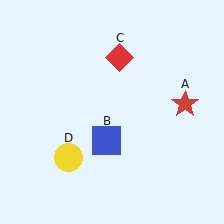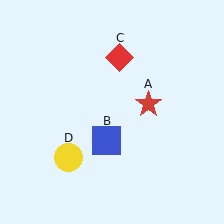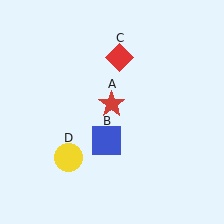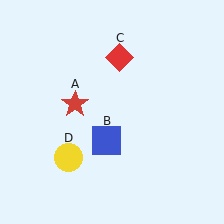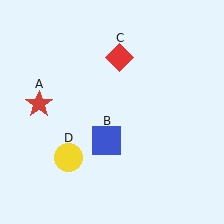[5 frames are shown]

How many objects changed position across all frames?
1 object changed position: red star (object A).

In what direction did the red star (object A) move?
The red star (object A) moved left.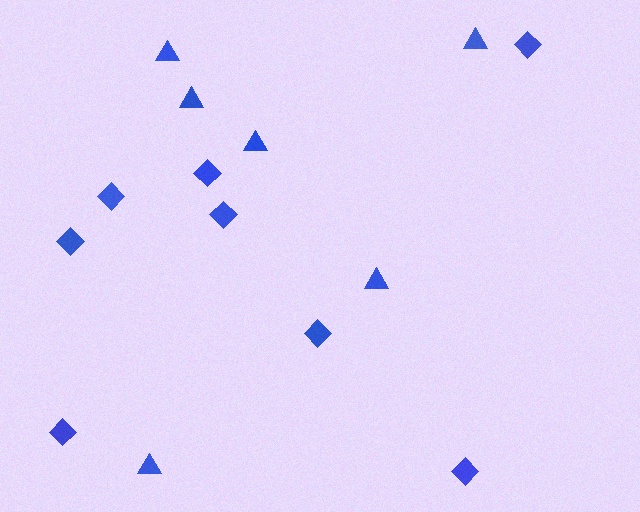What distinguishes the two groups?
There are 2 groups: one group of diamonds (8) and one group of triangles (6).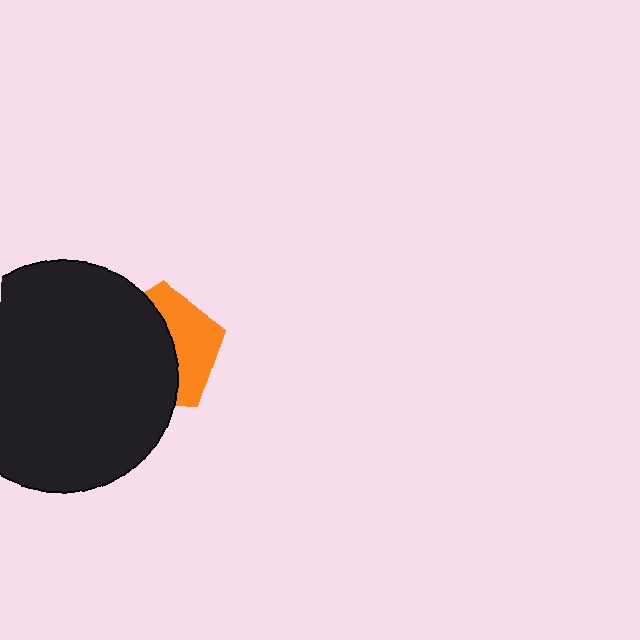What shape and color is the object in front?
The object in front is a black circle.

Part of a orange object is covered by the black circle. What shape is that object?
It is a pentagon.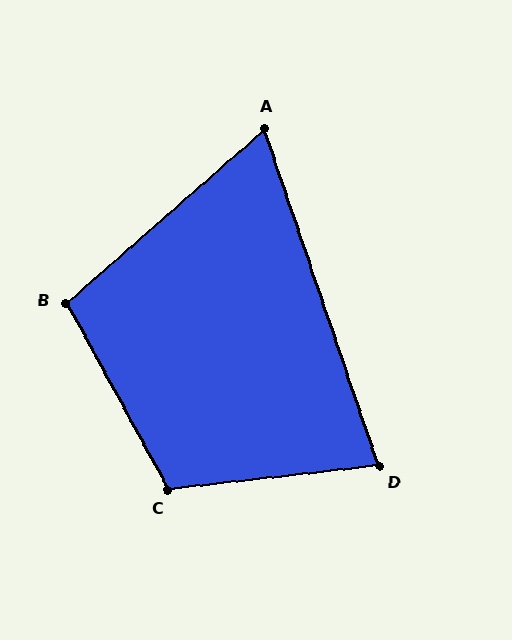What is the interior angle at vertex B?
Approximately 102 degrees (obtuse).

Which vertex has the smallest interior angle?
A, at approximately 68 degrees.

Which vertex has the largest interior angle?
C, at approximately 112 degrees.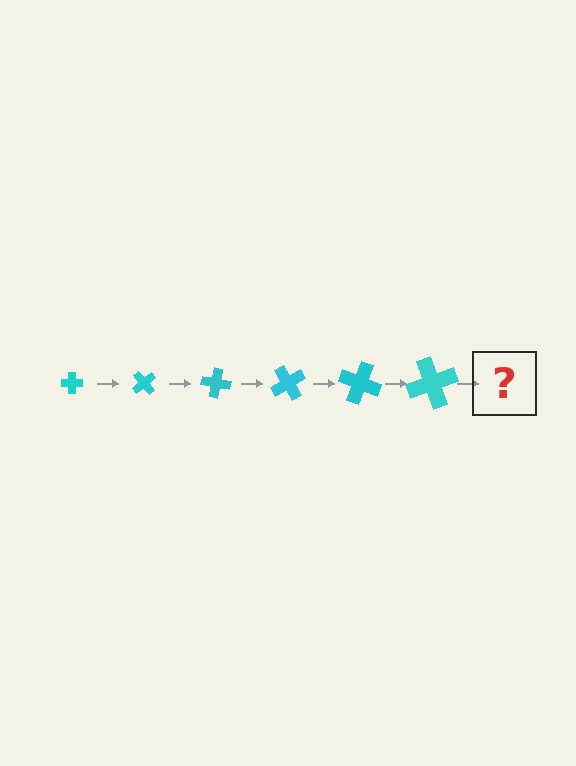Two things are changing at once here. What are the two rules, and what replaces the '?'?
The two rules are that the cross grows larger each step and it rotates 50 degrees each step. The '?' should be a cross, larger than the previous one and rotated 300 degrees from the start.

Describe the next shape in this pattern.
It should be a cross, larger than the previous one and rotated 300 degrees from the start.